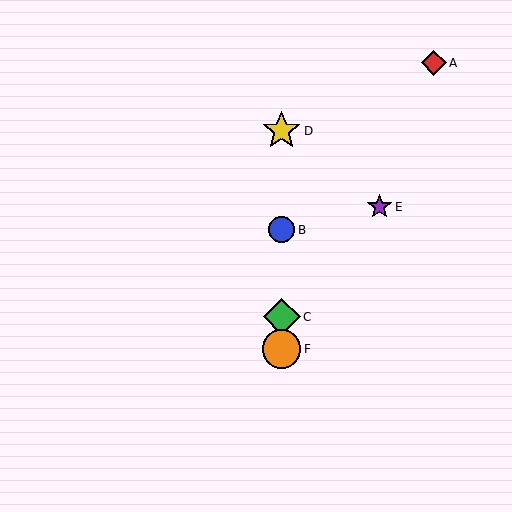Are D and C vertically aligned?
Yes, both are at x≈282.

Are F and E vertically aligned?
No, F is at x≈282 and E is at x≈380.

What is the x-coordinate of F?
Object F is at x≈282.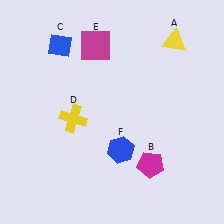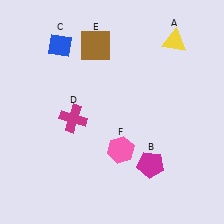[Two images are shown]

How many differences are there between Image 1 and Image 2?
There are 3 differences between the two images.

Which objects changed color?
D changed from yellow to magenta. E changed from magenta to brown. F changed from blue to pink.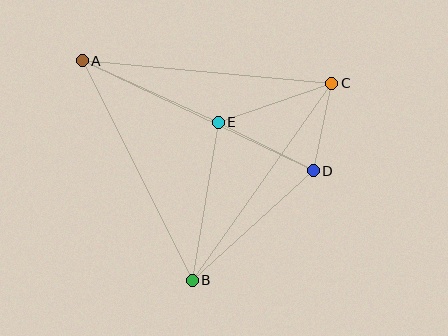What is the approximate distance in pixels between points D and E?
The distance between D and E is approximately 107 pixels.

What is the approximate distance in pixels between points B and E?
The distance between B and E is approximately 160 pixels.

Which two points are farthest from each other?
Points A and D are farthest from each other.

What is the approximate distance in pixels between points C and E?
The distance between C and E is approximately 120 pixels.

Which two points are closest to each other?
Points C and D are closest to each other.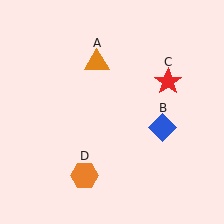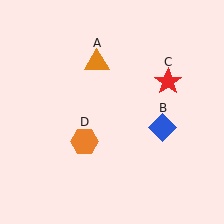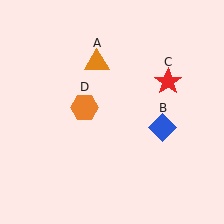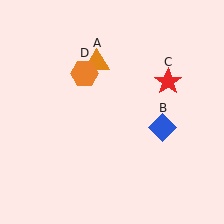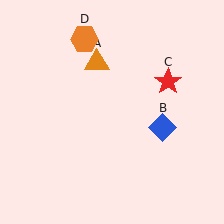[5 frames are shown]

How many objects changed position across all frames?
1 object changed position: orange hexagon (object D).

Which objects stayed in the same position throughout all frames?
Orange triangle (object A) and blue diamond (object B) and red star (object C) remained stationary.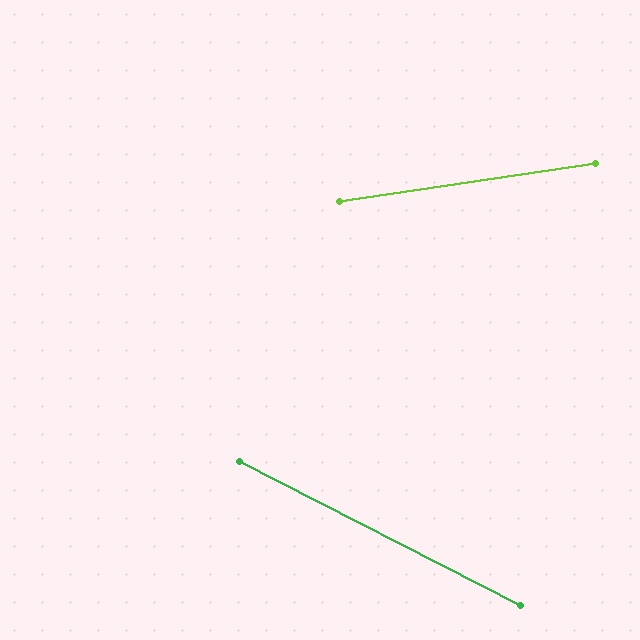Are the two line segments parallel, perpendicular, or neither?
Neither parallel nor perpendicular — they differ by about 35°.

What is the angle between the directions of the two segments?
Approximately 35 degrees.